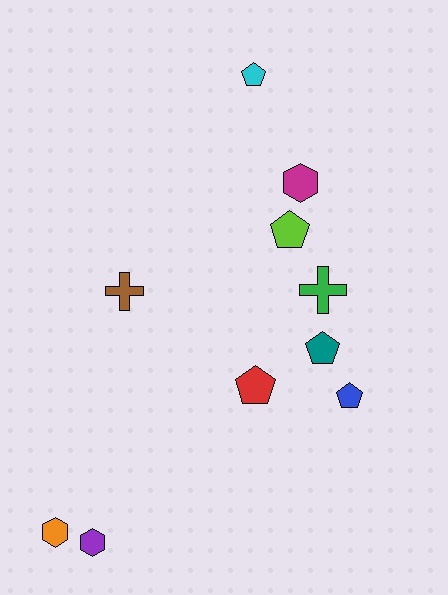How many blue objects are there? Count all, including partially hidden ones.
There is 1 blue object.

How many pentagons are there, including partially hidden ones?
There are 5 pentagons.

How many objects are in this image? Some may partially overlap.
There are 10 objects.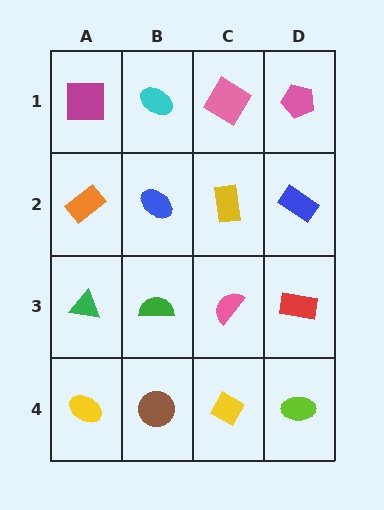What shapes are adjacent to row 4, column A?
A green triangle (row 3, column A), a brown circle (row 4, column B).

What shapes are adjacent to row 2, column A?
A magenta square (row 1, column A), a green triangle (row 3, column A), a blue ellipse (row 2, column B).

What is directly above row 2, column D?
A pink pentagon.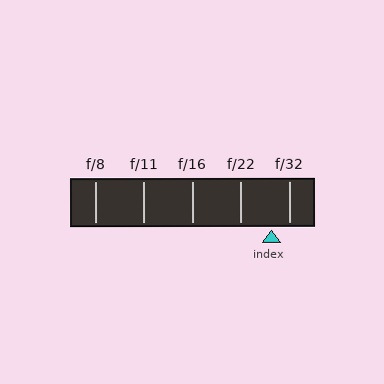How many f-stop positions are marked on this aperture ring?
There are 5 f-stop positions marked.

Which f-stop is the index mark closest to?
The index mark is closest to f/32.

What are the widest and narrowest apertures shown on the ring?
The widest aperture shown is f/8 and the narrowest is f/32.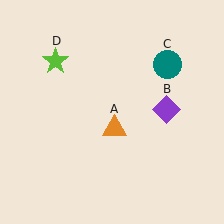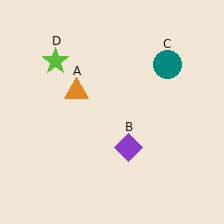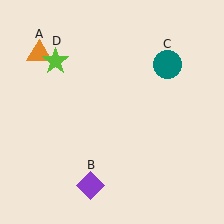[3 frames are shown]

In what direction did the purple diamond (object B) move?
The purple diamond (object B) moved down and to the left.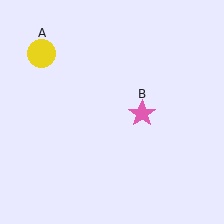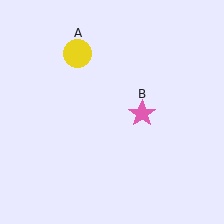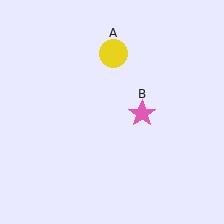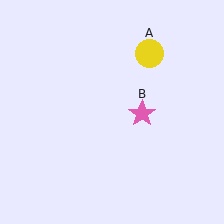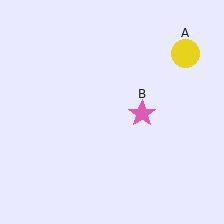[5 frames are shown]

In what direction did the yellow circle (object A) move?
The yellow circle (object A) moved right.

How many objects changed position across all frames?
1 object changed position: yellow circle (object A).